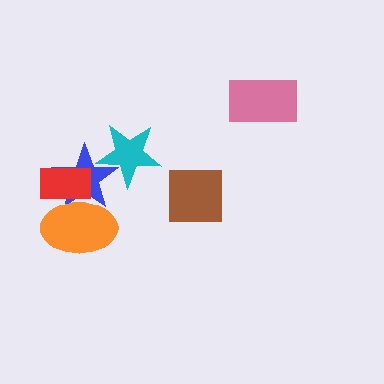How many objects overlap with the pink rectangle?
0 objects overlap with the pink rectangle.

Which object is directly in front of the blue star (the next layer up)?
The red rectangle is directly in front of the blue star.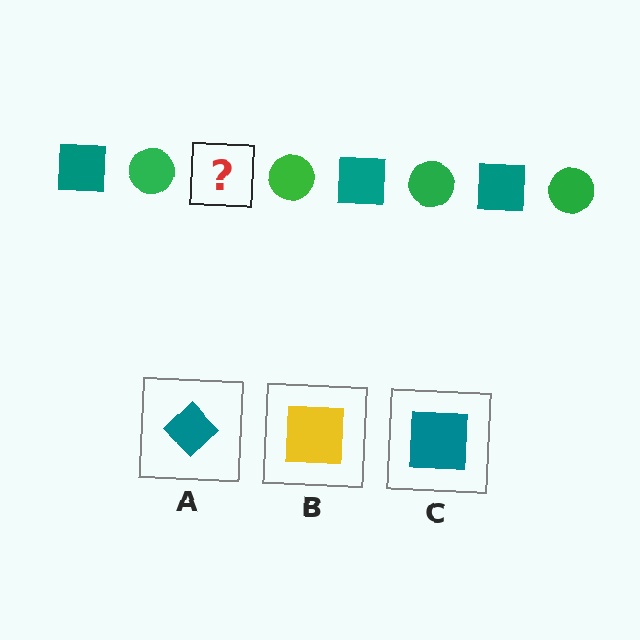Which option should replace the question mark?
Option C.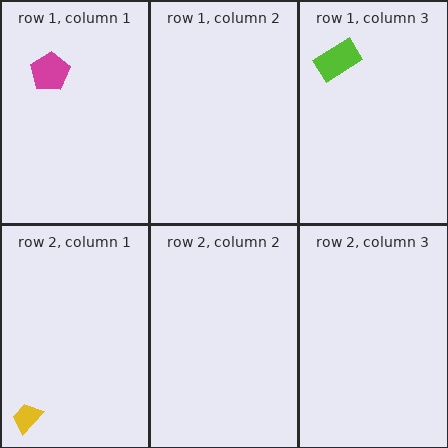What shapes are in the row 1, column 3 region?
The lime rectangle.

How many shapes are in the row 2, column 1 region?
1.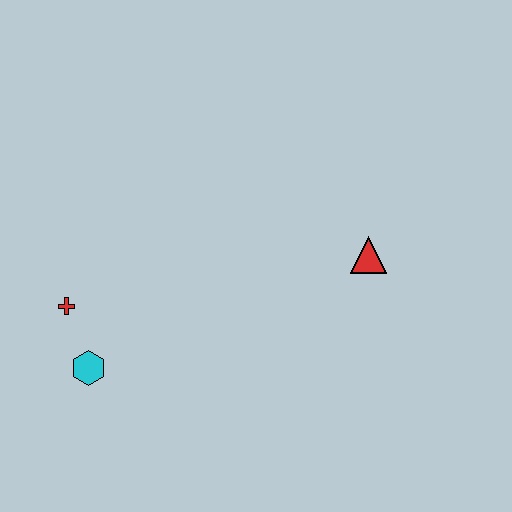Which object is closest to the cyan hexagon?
The red cross is closest to the cyan hexagon.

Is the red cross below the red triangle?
Yes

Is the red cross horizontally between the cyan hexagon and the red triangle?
No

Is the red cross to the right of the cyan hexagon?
No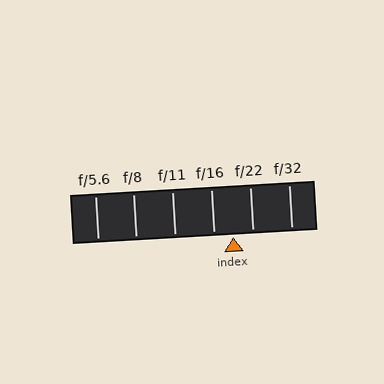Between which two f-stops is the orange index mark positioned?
The index mark is between f/16 and f/22.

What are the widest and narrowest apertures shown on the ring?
The widest aperture shown is f/5.6 and the narrowest is f/32.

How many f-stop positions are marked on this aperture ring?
There are 6 f-stop positions marked.